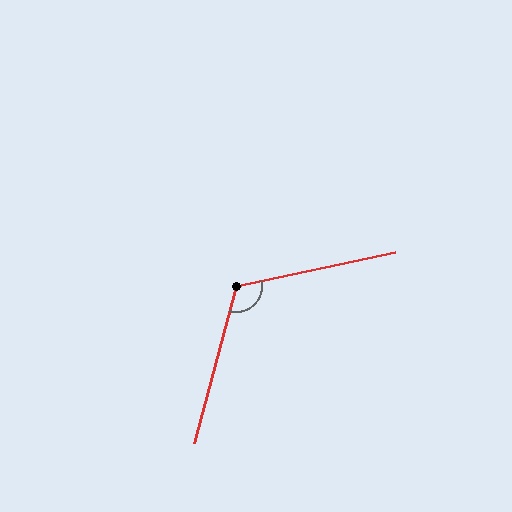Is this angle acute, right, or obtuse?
It is obtuse.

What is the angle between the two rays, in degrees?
Approximately 117 degrees.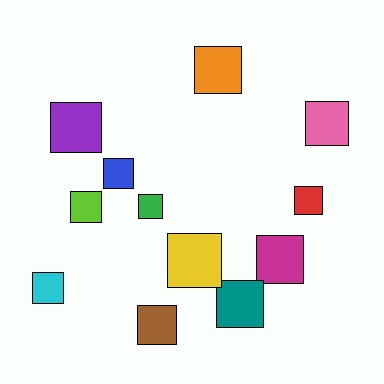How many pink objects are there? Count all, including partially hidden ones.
There is 1 pink object.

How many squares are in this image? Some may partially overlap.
There are 12 squares.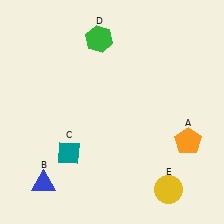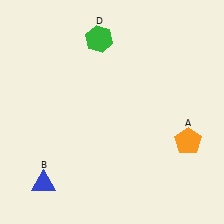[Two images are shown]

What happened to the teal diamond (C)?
The teal diamond (C) was removed in Image 2. It was in the bottom-left area of Image 1.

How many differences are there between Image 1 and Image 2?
There are 2 differences between the two images.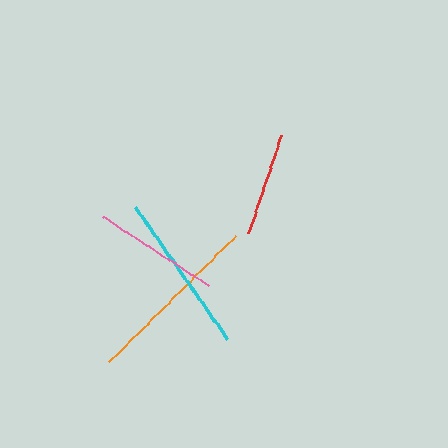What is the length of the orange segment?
The orange segment is approximately 179 pixels long.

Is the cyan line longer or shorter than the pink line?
The cyan line is longer than the pink line.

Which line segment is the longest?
The orange line is the longest at approximately 179 pixels.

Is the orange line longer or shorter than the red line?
The orange line is longer than the red line.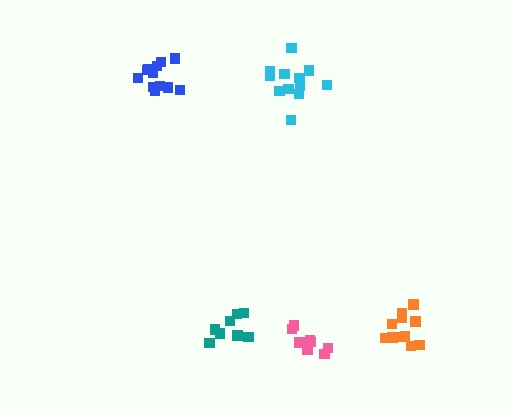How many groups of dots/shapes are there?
There are 5 groups.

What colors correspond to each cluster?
The clusters are colored: orange, pink, blue, teal, cyan.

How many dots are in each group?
Group 1: 11 dots, Group 2: 8 dots, Group 3: 12 dots, Group 4: 8 dots, Group 5: 12 dots (51 total).